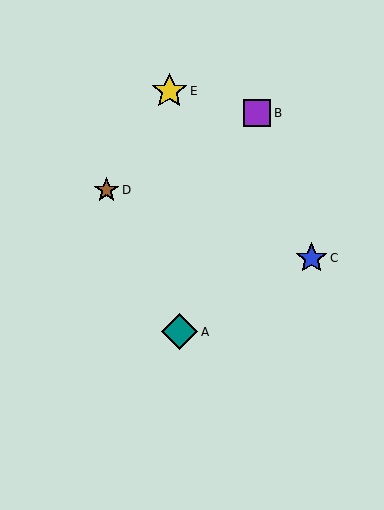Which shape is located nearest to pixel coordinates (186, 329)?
The teal diamond (labeled A) at (180, 332) is nearest to that location.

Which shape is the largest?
The teal diamond (labeled A) is the largest.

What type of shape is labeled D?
Shape D is a brown star.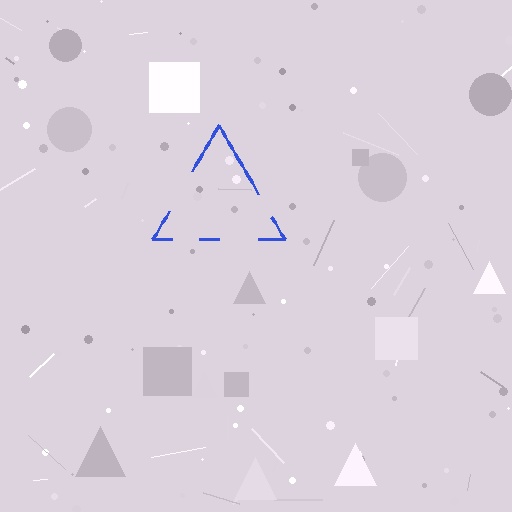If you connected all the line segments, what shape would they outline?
They would outline a triangle.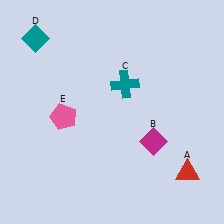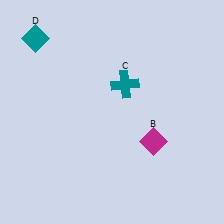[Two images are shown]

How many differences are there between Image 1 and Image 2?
There are 2 differences between the two images.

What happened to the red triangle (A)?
The red triangle (A) was removed in Image 2. It was in the bottom-right area of Image 1.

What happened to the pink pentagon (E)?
The pink pentagon (E) was removed in Image 2. It was in the bottom-left area of Image 1.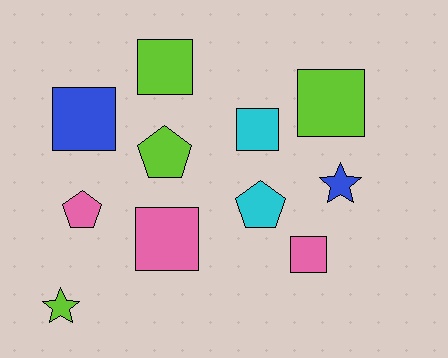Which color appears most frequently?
Lime, with 4 objects.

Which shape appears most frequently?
Square, with 6 objects.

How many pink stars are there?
There are no pink stars.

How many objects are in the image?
There are 11 objects.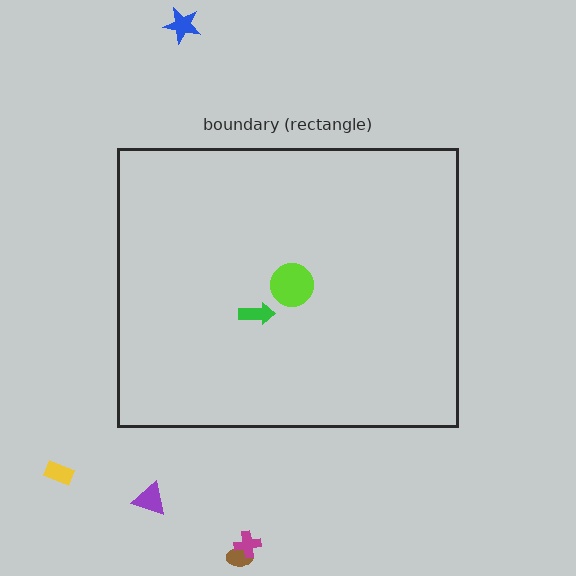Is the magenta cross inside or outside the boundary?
Outside.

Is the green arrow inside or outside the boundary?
Inside.